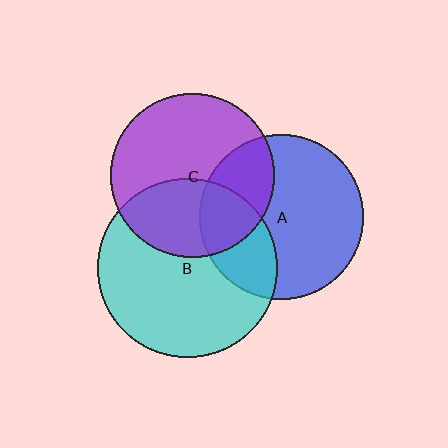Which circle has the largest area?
Circle B (cyan).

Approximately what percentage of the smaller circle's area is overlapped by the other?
Approximately 30%.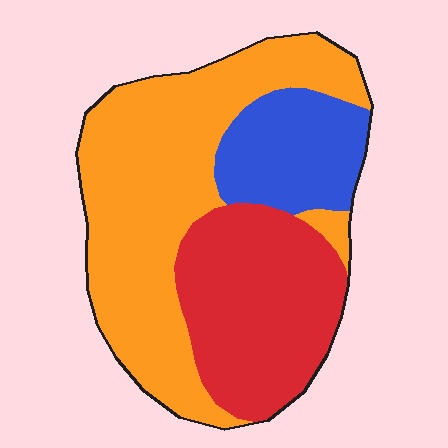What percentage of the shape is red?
Red takes up between a sixth and a third of the shape.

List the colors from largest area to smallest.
From largest to smallest: orange, red, blue.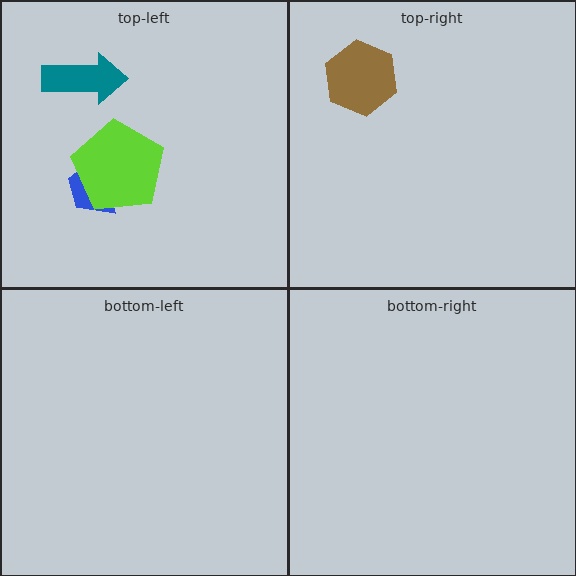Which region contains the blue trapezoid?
The top-left region.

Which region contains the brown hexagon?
The top-right region.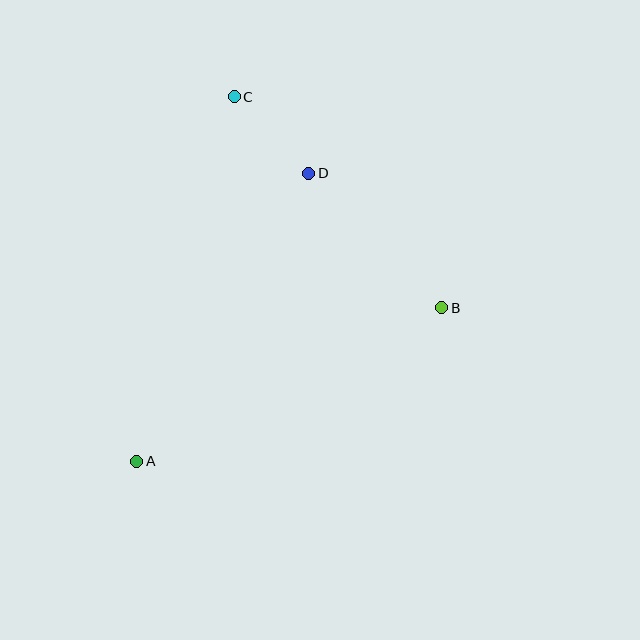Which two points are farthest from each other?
Points A and C are farthest from each other.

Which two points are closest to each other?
Points C and D are closest to each other.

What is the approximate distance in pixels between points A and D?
The distance between A and D is approximately 335 pixels.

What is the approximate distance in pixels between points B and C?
The distance between B and C is approximately 296 pixels.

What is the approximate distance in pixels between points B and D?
The distance between B and D is approximately 189 pixels.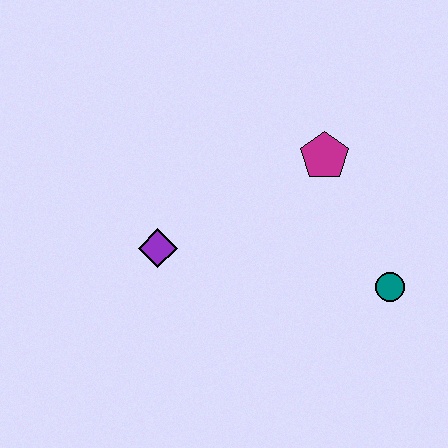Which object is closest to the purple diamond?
The magenta pentagon is closest to the purple diamond.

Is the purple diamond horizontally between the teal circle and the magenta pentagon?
No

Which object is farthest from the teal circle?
The purple diamond is farthest from the teal circle.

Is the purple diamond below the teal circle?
No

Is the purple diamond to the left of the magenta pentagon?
Yes